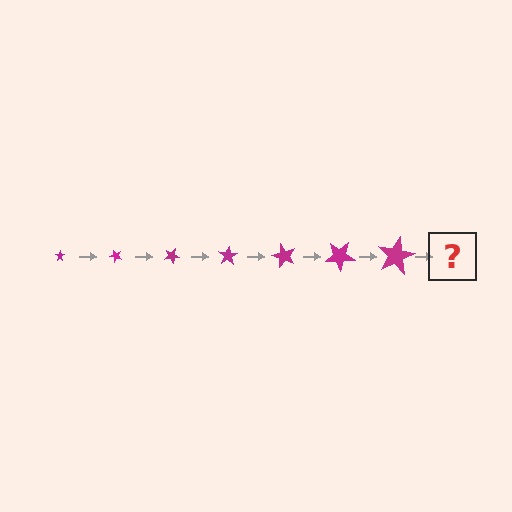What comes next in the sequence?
The next element should be a star, larger than the previous one and rotated 350 degrees from the start.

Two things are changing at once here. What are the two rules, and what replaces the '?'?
The two rules are that the star grows larger each step and it rotates 50 degrees each step. The '?' should be a star, larger than the previous one and rotated 350 degrees from the start.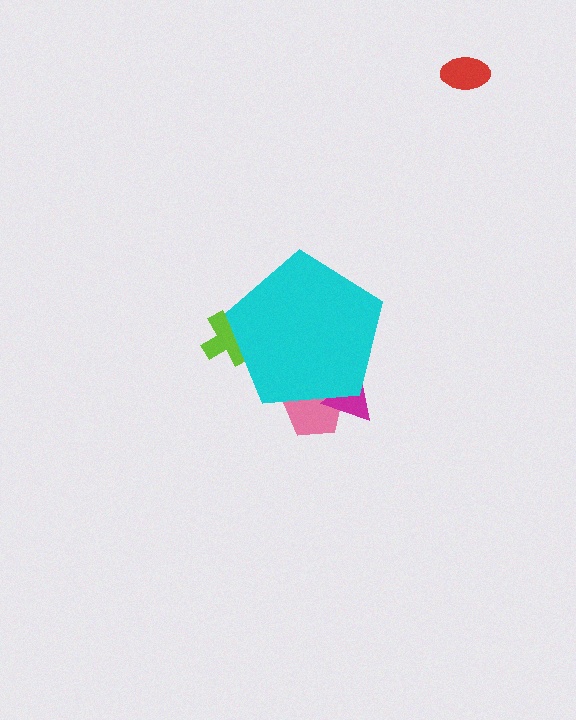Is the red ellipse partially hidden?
No, the red ellipse is fully visible.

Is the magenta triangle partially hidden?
Yes, the magenta triangle is partially hidden behind the cyan pentagon.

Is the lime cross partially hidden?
Yes, the lime cross is partially hidden behind the cyan pentagon.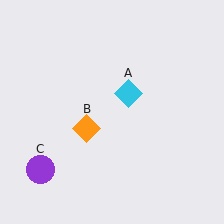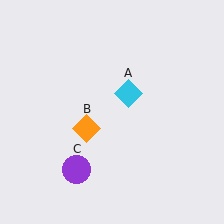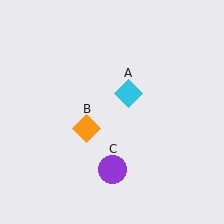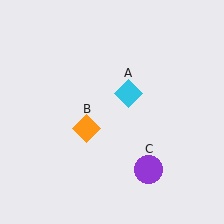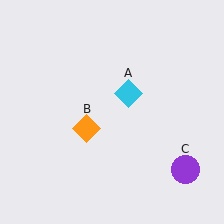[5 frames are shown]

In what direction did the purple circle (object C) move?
The purple circle (object C) moved right.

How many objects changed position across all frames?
1 object changed position: purple circle (object C).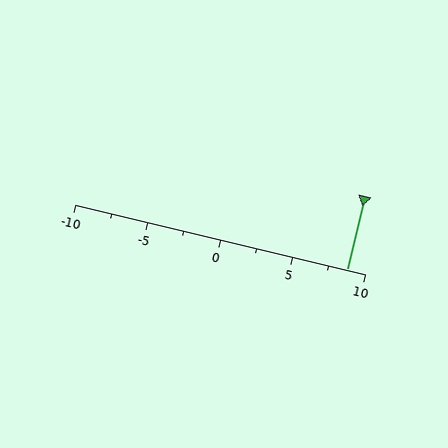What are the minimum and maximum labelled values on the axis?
The axis runs from -10 to 10.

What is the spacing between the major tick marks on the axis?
The major ticks are spaced 5 apart.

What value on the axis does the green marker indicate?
The marker indicates approximately 8.8.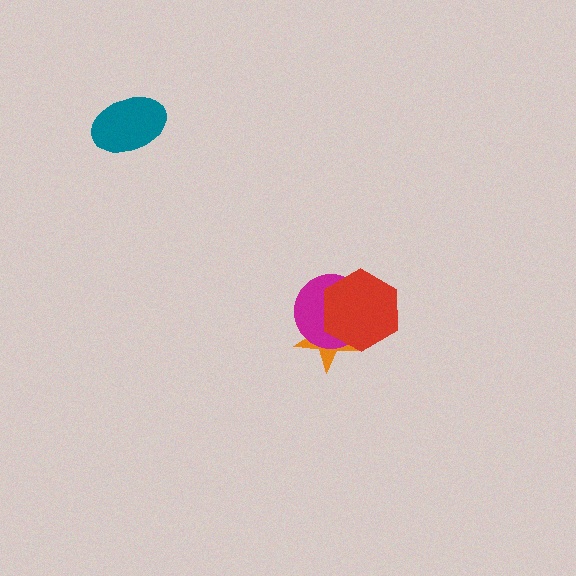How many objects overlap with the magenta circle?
2 objects overlap with the magenta circle.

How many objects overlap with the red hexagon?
2 objects overlap with the red hexagon.